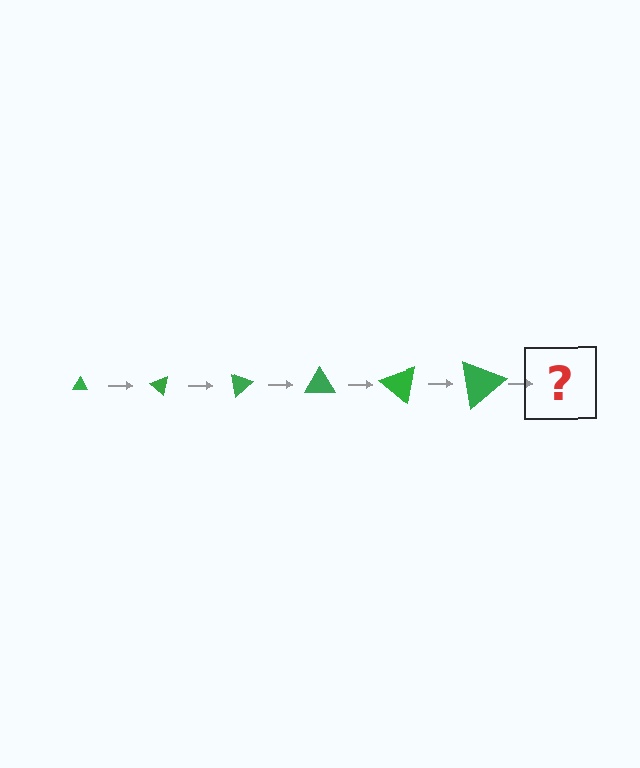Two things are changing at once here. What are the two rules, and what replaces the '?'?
The two rules are that the triangle grows larger each step and it rotates 40 degrees each step. The '?' should be a triangle, larger than the previous one and rotated 240 degrees from the start.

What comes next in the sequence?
The next element should be a triangle, larger than the previous one and rotated 240 degrees from the start.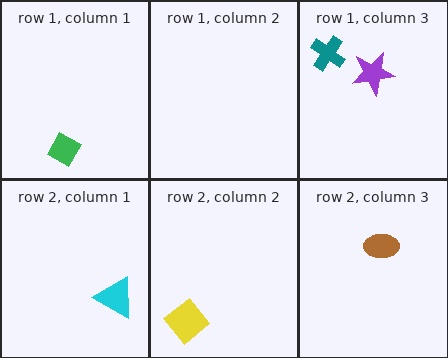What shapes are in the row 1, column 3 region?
The teal cross, the purple star.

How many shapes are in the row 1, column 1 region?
1.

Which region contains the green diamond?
The row 1, column 1 region.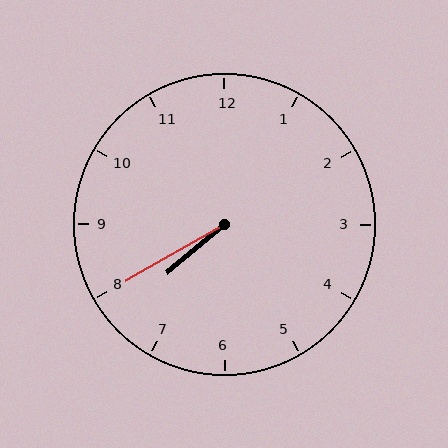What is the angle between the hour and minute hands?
Approximately 10 degrees.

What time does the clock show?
7:40.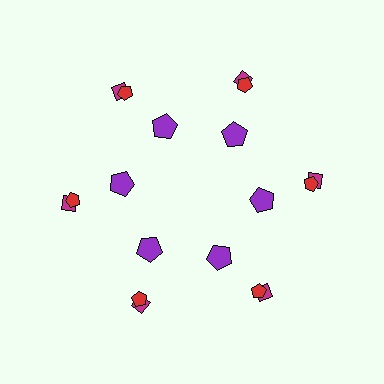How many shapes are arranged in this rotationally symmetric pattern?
There are 18 shapes, arranged in 6 groups of 3.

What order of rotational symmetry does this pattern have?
This pattern has 6-fold rotational symmetry.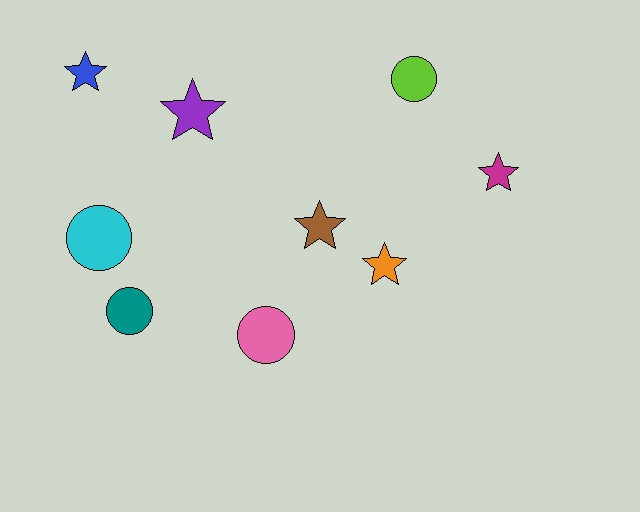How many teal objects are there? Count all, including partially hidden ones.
There is 1 teal object.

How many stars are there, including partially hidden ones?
There are 5 stars.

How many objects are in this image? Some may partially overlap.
There are 9 objects.